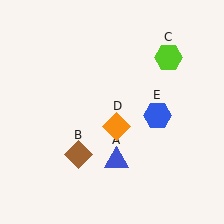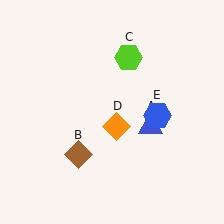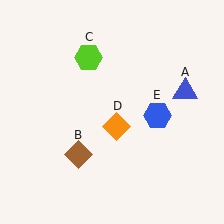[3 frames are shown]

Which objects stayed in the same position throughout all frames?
Brown diamond (object B) and orange diamond (object D) and blue hexagon (object E) remained stationary.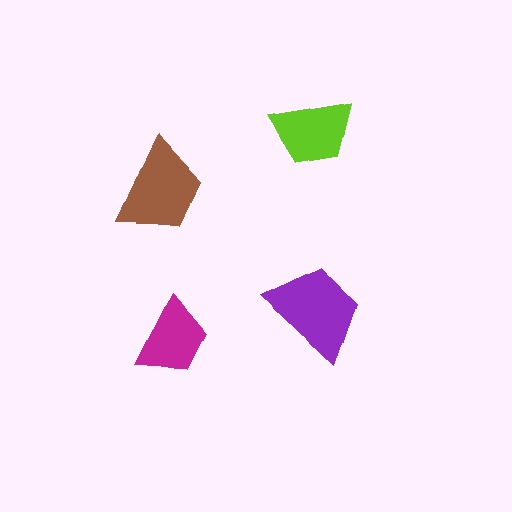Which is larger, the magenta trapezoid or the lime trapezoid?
The lime one.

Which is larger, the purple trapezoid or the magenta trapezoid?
The purple one.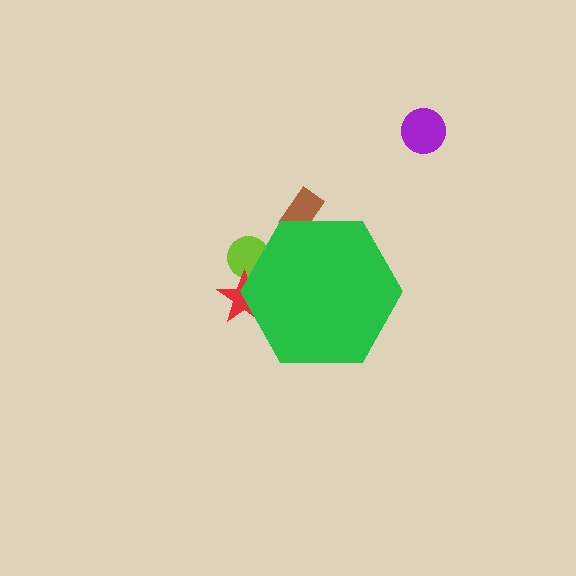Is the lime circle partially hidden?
Yes, the lime circle is partially hidden behind the green hexagon.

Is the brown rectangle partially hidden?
Yes, the brown rectangle is partially hidden behind the green hexagon.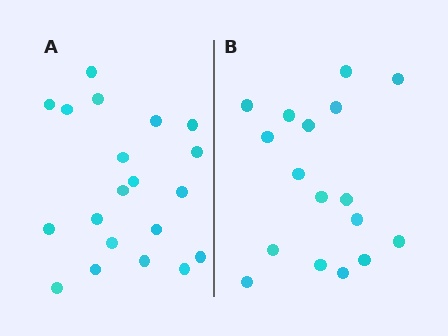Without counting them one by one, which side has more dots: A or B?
Region A (the left region) has more dots.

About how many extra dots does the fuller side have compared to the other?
Region A has just a few more — roughly 2 or 3 more dots than region B.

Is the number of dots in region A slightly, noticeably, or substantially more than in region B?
Region A has only slightly more — the two regions are fairly close. The ratio is roughly 1.2 to 1.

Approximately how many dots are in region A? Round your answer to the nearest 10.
About 20 dots.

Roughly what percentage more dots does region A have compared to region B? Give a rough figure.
About 20% more.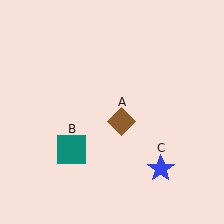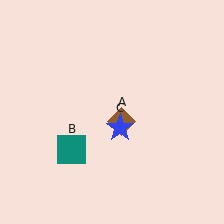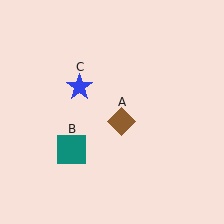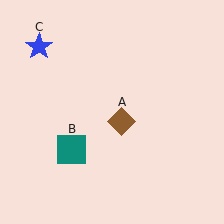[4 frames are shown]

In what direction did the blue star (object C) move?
The blue star (object C) moved up and to the left.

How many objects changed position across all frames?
1 object changed position: blue star (object C).